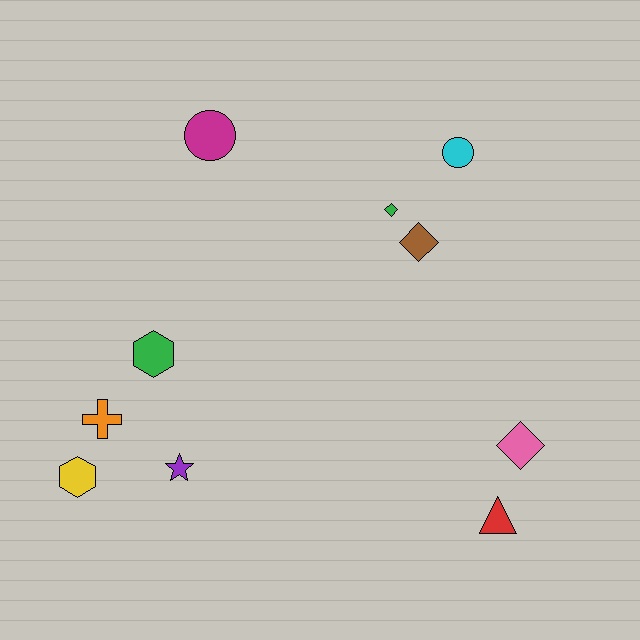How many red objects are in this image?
There is 1 red object.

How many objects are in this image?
There are 10 objects.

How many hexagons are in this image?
There are 2 hexagons.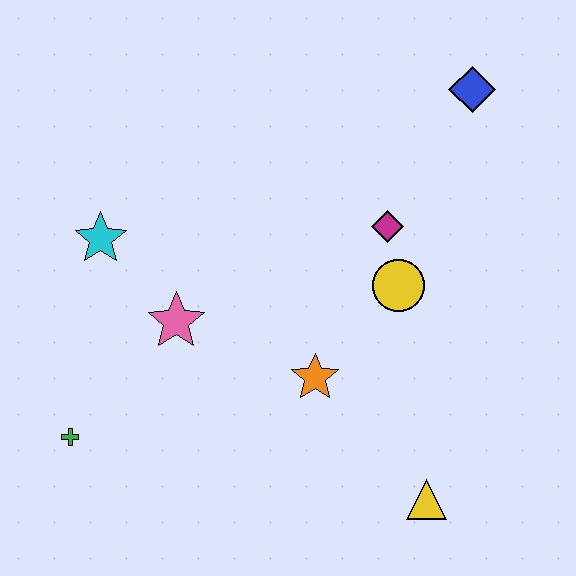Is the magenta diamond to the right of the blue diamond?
No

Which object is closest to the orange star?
The yellow circle is closest to the orange star.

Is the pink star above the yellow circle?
No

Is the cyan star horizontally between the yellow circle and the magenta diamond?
No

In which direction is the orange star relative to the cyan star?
The orange star is to the right of the cyan star.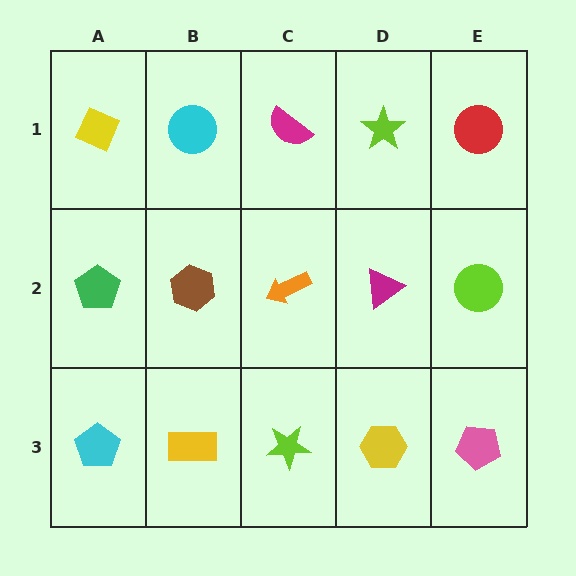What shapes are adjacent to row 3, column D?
A magenta triangle (row 2, column D), a lime star (row 3, column C), a pink pentagon (row 3, column E).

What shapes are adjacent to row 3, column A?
A green pentagon (row 2, column A), a yellow rectangle (row 3, column B).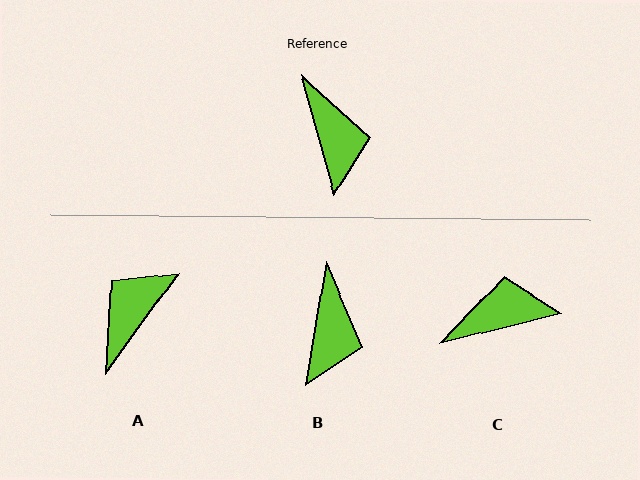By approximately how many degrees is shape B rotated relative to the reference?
Approximately 25 degrees clockwise.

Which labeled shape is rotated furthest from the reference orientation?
A, about 129 degrees away.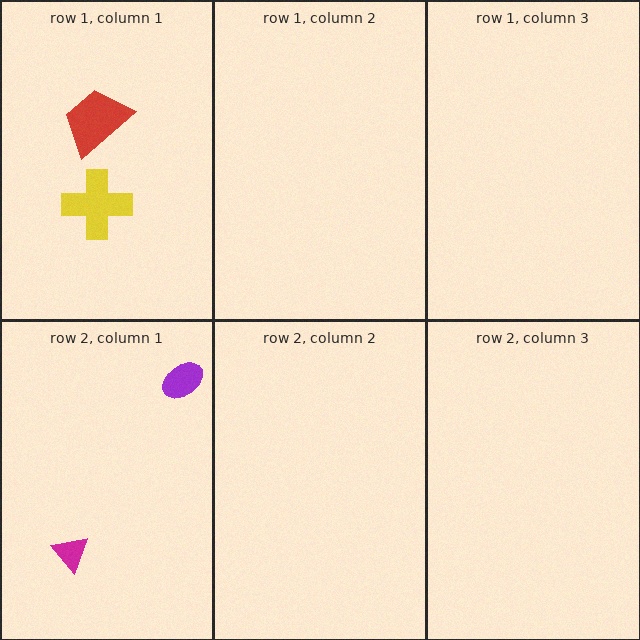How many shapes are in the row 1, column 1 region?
2.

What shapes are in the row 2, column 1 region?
The purple ellipse, the magenta triangle.